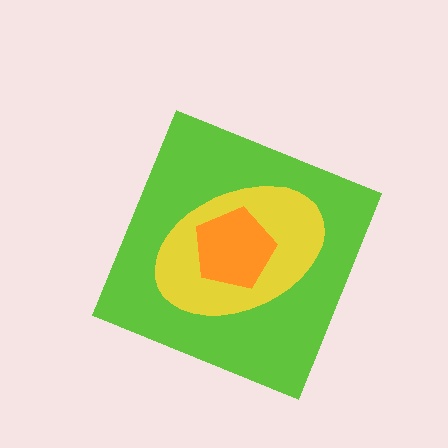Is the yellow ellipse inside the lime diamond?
Yes.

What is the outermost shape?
The lime diamond.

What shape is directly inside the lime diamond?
The yellow ellipse.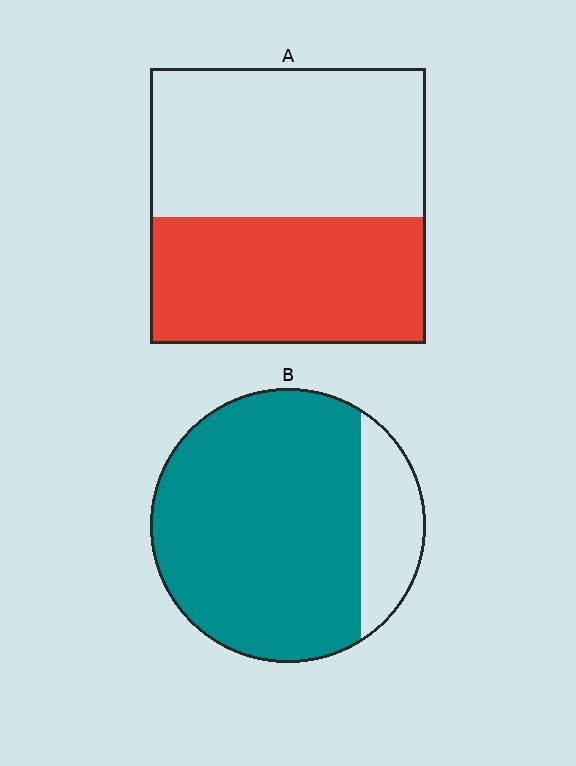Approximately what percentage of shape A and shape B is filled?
A is approximately 45% and B is approximately 80%.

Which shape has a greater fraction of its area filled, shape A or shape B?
Shape B.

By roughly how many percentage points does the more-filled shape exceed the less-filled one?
By roughly 35 percentage points (B over A).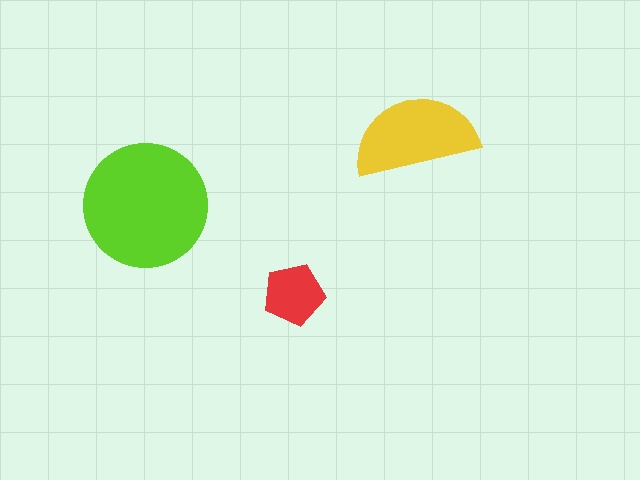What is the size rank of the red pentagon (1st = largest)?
3rd.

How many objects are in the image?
There are 3 objects in the image.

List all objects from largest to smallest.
The lime circle, the yellow semicircle, the red pentagon.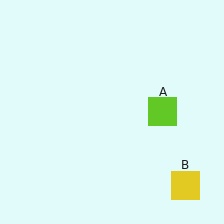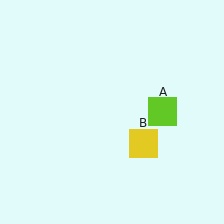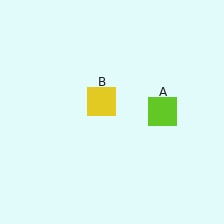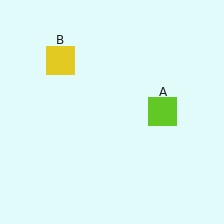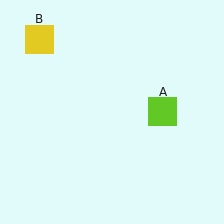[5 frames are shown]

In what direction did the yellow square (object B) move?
The yellow square (object B) moved up and to the left.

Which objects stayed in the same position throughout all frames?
Lime square (object A) remained stationary.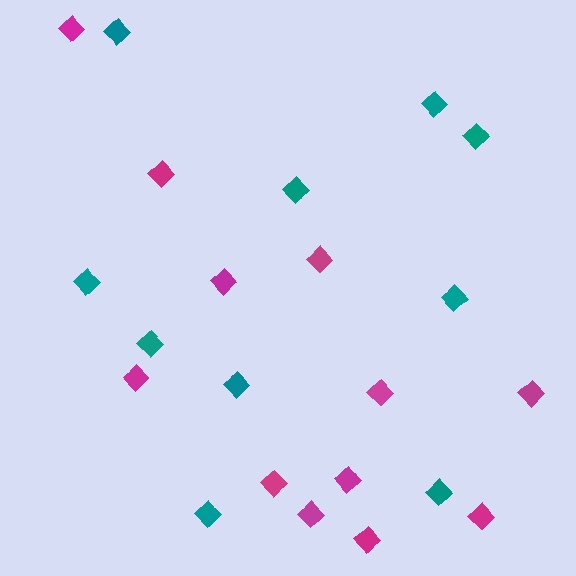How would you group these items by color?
There are 2 groups: one group of magenta diamonds (12) and one group of teal diamonds (10).